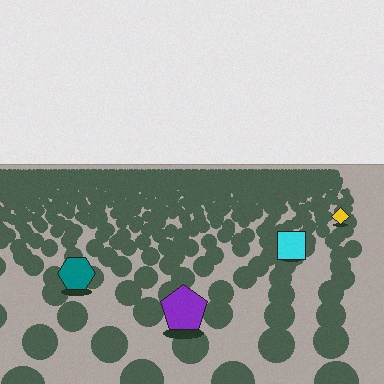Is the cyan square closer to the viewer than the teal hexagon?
No. The teal hexagon is closer — you can tell from the texture gradient: the ground texture is coarser near it.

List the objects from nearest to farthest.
From nearest to farthest: the purple pentagon, the teal hexagon, the cyan square, the yellow diamond.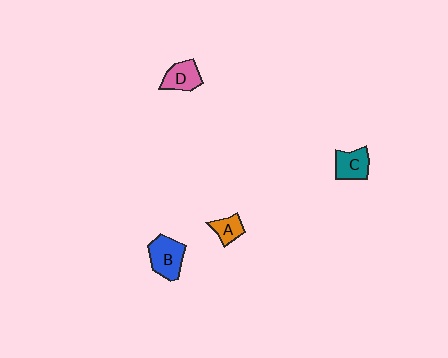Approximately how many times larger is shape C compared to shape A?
Approximately 1.4 times.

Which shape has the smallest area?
Shape A (orange).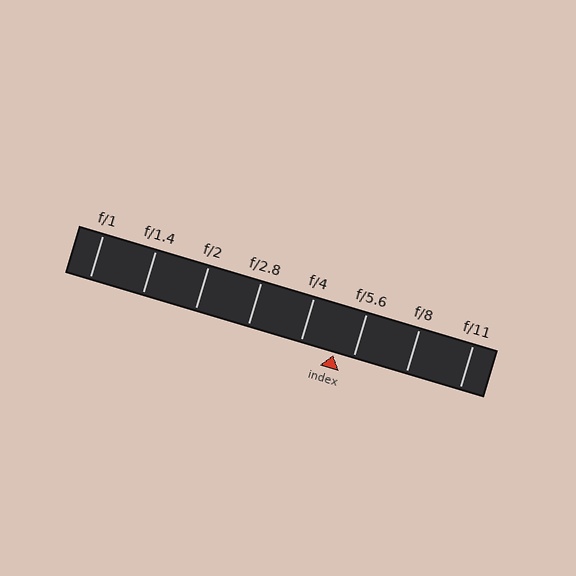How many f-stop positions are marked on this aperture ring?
There are 8 f-stop positions marked.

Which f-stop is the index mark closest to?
The index mark is closest to f/5.6.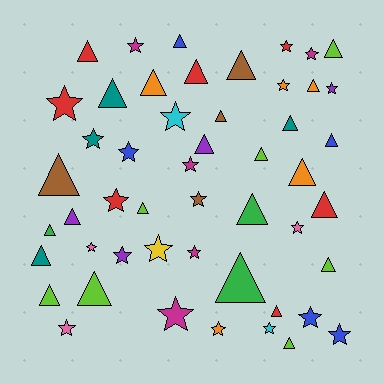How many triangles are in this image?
There are 27 triangles.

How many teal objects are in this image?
There are 4 teal objects.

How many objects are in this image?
There are 50 objects.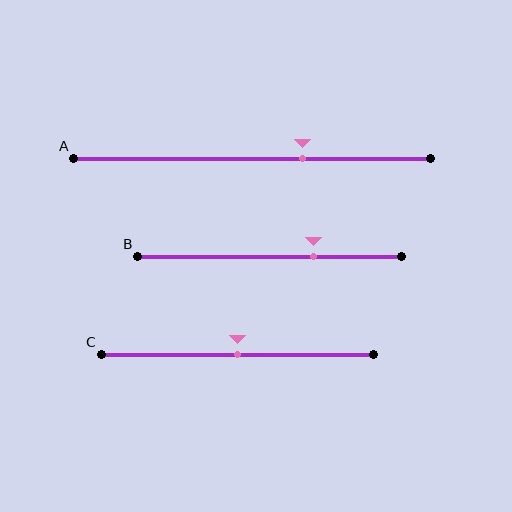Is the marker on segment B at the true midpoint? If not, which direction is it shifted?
No, the marker on segment B is shifted to the right by about 16% of the segment length.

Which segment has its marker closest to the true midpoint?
Segment C has its marker closest to the true midpoint.